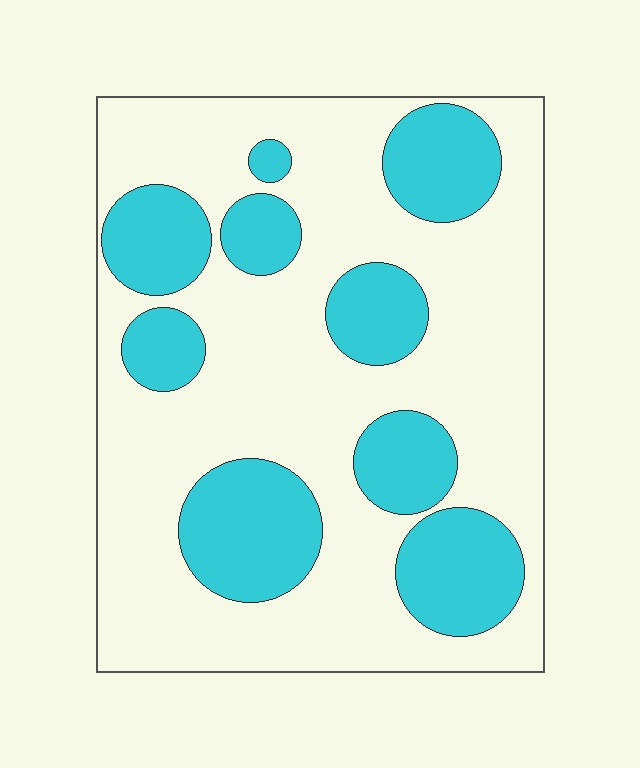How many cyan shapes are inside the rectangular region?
9.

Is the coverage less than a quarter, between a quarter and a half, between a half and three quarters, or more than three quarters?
Between a quarter and a half.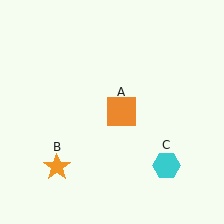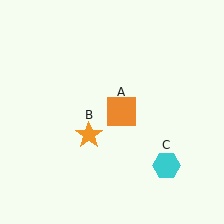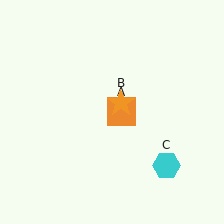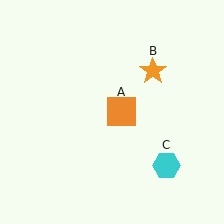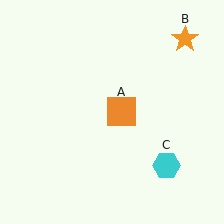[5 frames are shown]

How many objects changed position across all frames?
1 object changed position: orange star (object B).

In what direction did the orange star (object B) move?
The orange star (object B) moved up and to the right.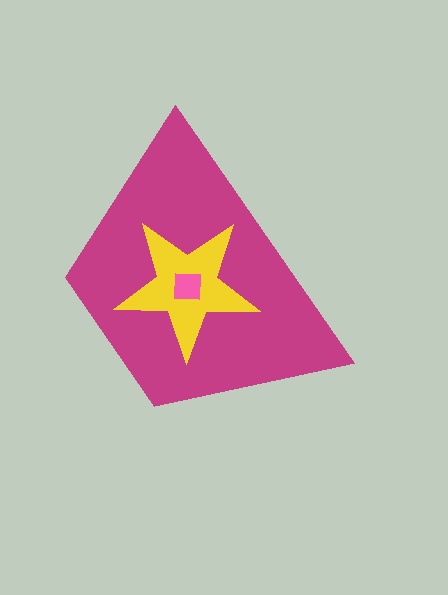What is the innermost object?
The pink square.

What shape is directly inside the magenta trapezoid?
The yellow star.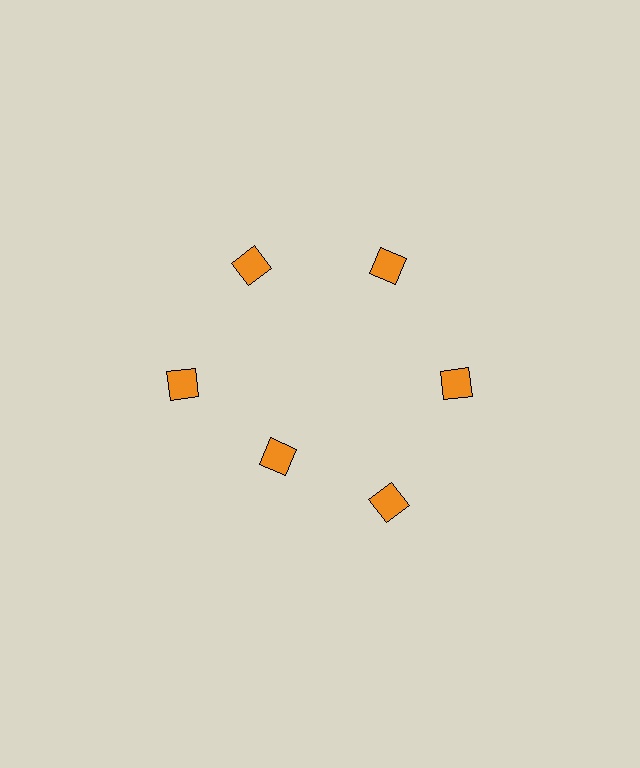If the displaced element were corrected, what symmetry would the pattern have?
It would have 6-fold rotational symmetry — the pattern would map onto itself every 60 degrees.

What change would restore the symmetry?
The symmetry would be restored by moving it outward, back onto the ring so that all 6 diamonds sit at equal angles and equal distance from the center.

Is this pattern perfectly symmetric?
No. The 6 orange diamonds are arranged in a ring, but one element near the 7 o'clock position is pulled inward toward the center, breaking the 6-fold rotational symmetry.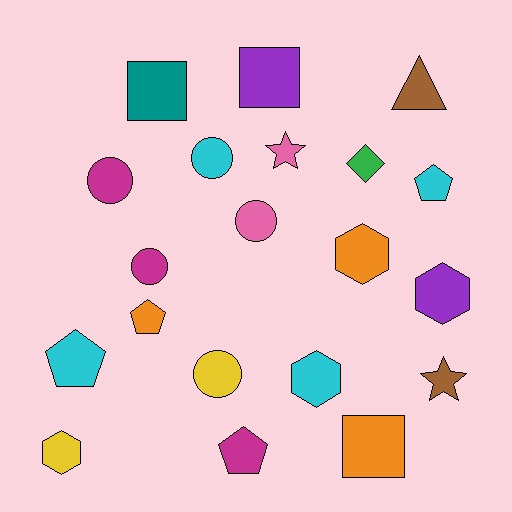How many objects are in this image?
There are 20 objects.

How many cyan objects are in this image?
There are 4 cyan objects.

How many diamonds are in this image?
There is 1 diamond.